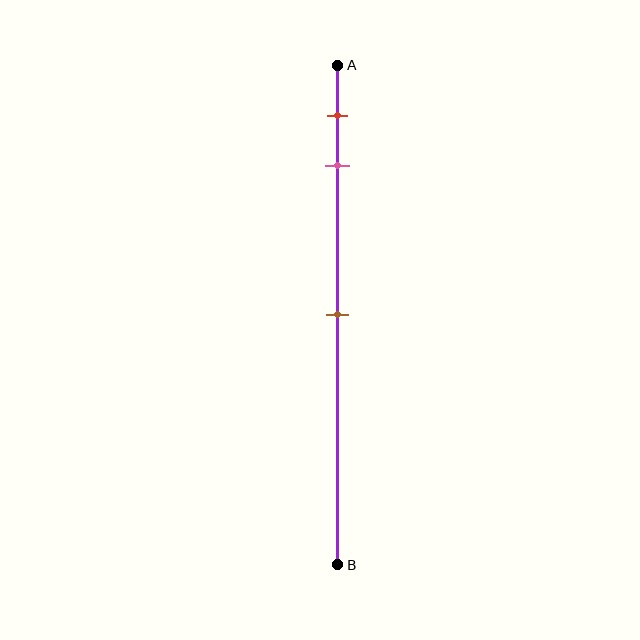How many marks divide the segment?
There are 3 marks dividing the segment.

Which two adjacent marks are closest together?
The red and pink marks are the closest adjacent pair.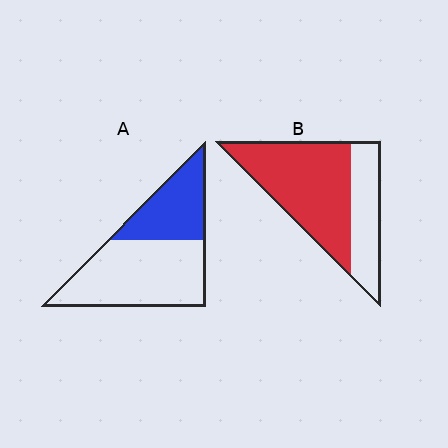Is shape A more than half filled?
No.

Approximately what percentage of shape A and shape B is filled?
A is approximately 35% and B is approximately 65%.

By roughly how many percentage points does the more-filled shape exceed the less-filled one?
By roughly 30 percentage points (B over A).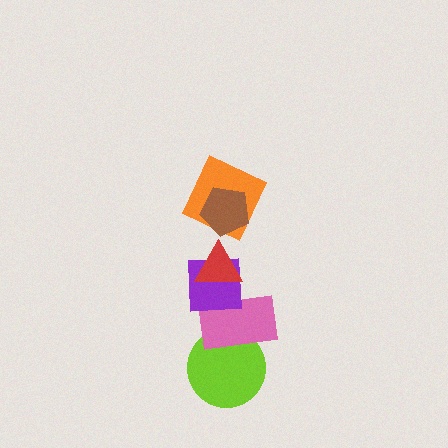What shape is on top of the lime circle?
The pink rectangle is on top of the lime circle.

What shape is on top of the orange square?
The brown pentagon is on top of the orange square.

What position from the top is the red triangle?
The red triangle is 3rd from the top.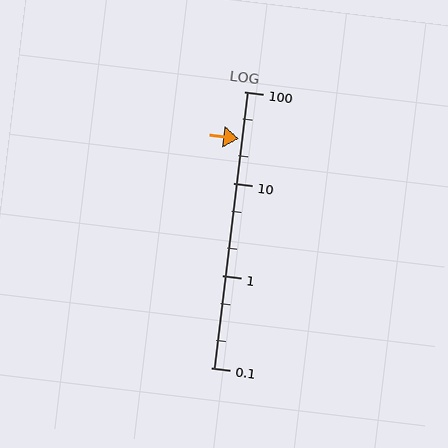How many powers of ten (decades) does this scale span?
The scale spans 3 decades, from 0.1 to 100.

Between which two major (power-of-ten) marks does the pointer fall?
The pointer is between 10 and 100.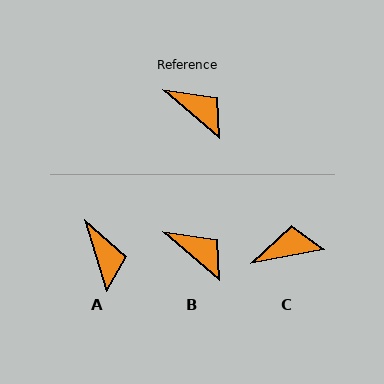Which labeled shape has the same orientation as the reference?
B.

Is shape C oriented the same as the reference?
No, it is off by about 51 degrees.